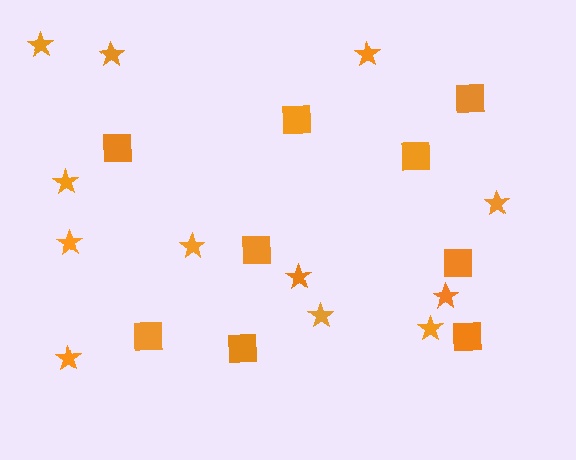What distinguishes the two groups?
There are 2 groups: one group of squares (9) and one group of stars (12).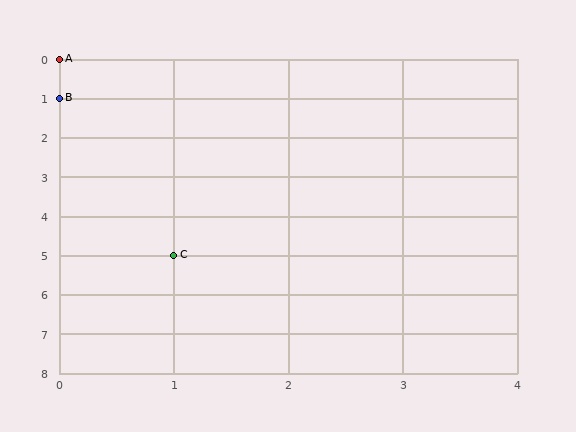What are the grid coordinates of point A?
Point A is at grid coordinates (0, 0).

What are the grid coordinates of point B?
Point B is at grid coordinates (0, 1).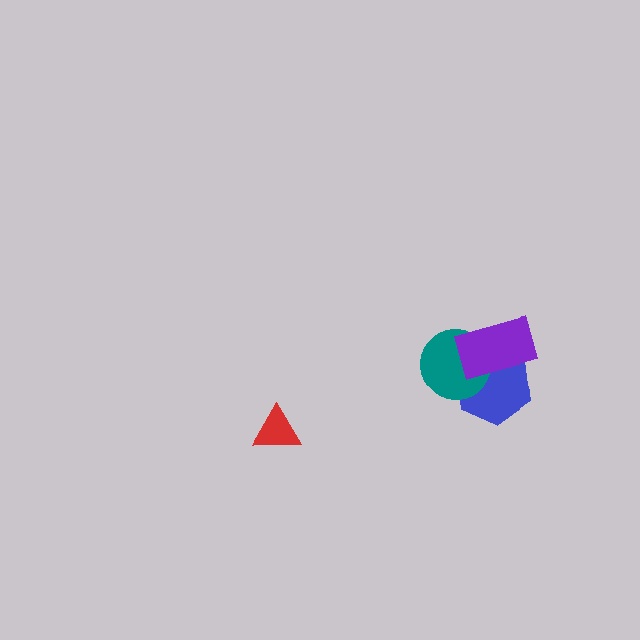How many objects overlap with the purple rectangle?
2 objects overlap with the purple rectangle.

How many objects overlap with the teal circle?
2 objects overlap with the teal circle.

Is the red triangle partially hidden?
No, no other shape covers it.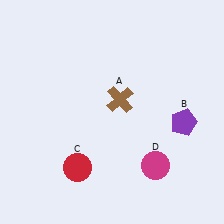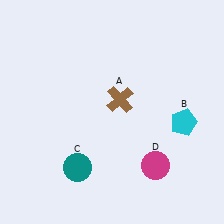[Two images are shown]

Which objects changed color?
B changed from purple to cyan. C changed from red to teal.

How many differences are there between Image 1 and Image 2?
There are 2 differences between the two images.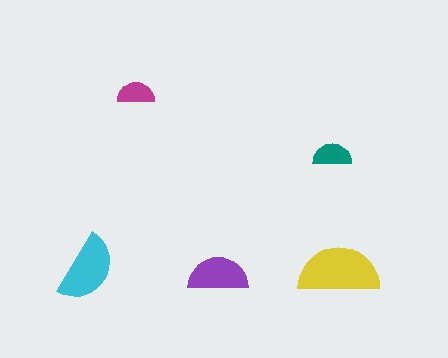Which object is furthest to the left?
The cyan semicircle is leftmost.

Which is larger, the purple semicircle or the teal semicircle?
The purple one.